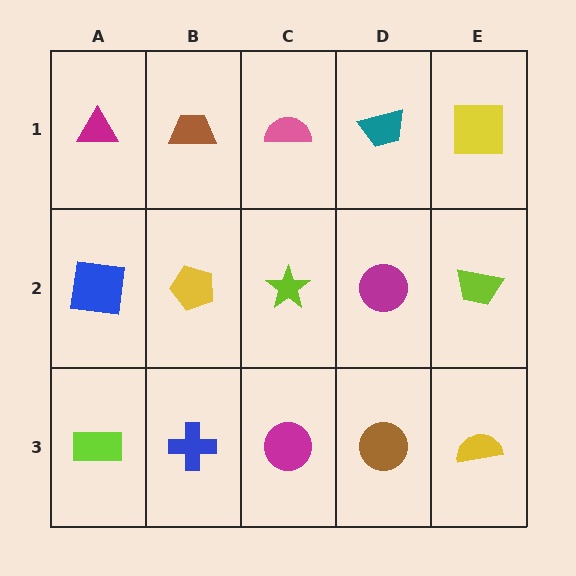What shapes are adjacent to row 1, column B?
A yellow pentagon (row 2, column B), a magenta triangle (row 1, column A), a pink semicircle (row 1, column C).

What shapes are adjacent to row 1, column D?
A magenta circle (row 2, column D), a pink semicircle (row 1, column C), a yellow square (row 1, column E).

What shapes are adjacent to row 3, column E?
A lime trapezoid (row 2, column E), a brown circle (row 3, column D).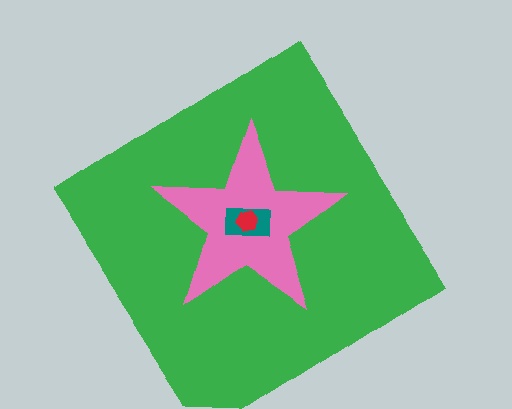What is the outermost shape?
The green diamond.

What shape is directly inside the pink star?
The teal rectangle.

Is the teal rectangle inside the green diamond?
Yes.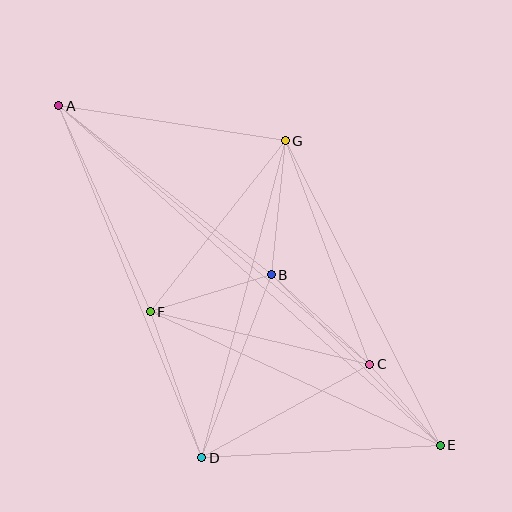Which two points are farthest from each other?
Points A and E are farthest from each other.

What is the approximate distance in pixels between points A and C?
The distance between A and C is approximately 404 pixels.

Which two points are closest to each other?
Points C and E are closest to each other.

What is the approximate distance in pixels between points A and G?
The distance between A and G is approximately 229 pixels.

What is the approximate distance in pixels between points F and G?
The distance between F and G is approximately 218 pixels.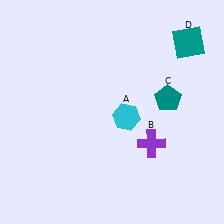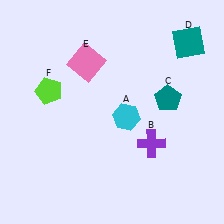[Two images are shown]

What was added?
A pink square (E), a lime pentagon (F) were added in Image 2.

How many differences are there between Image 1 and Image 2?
There are 2 differences between the two images.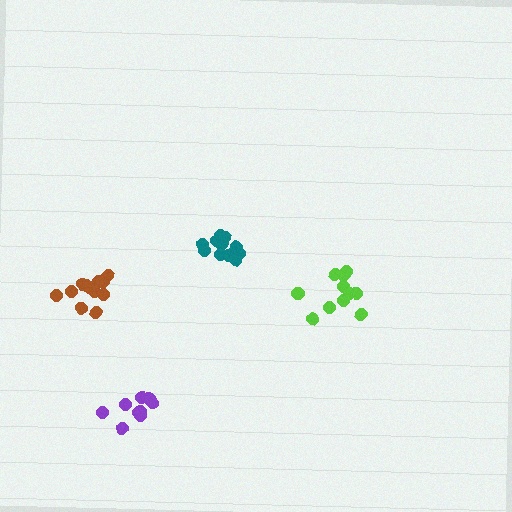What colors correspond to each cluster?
The clusters are colored: purple, teal, lime, brown.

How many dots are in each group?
Group 1: 10 dots, Group 2: 13 dots, Group 3: 11 dots, Group 4: 12 dots (46 total).